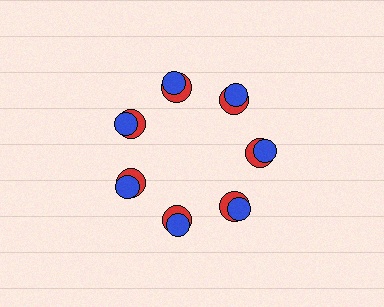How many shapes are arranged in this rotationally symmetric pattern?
There are 14 shapes, arranged in 7 groups of 2.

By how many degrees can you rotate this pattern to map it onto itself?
The pattern maps onto itself every 51 degrees of rotation.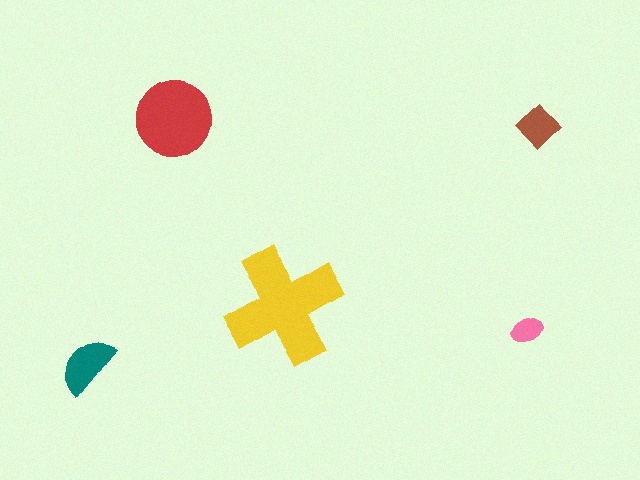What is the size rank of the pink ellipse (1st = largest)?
5th.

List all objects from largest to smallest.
The yellow cross, the red circle, the teal semicircle, the brown diamond, the pink ellipse.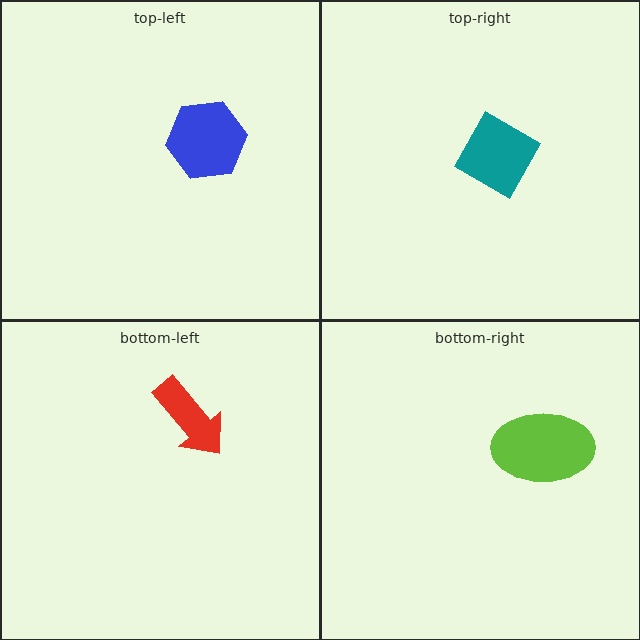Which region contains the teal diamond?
The top-right region.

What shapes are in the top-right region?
The teal diamond.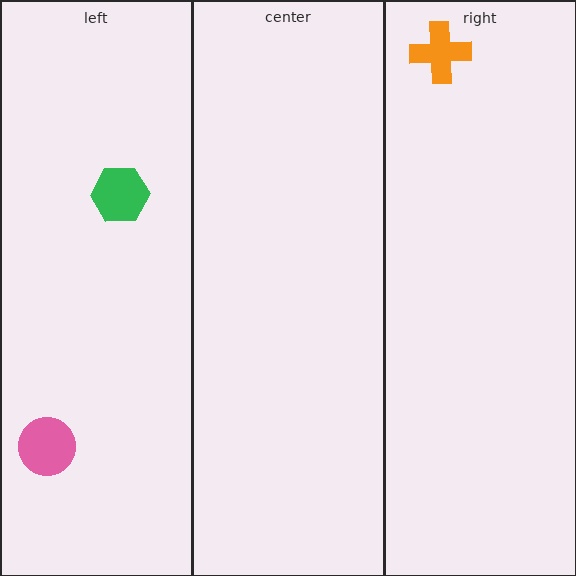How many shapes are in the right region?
1.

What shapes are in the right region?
The orange cross.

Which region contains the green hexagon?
The left region.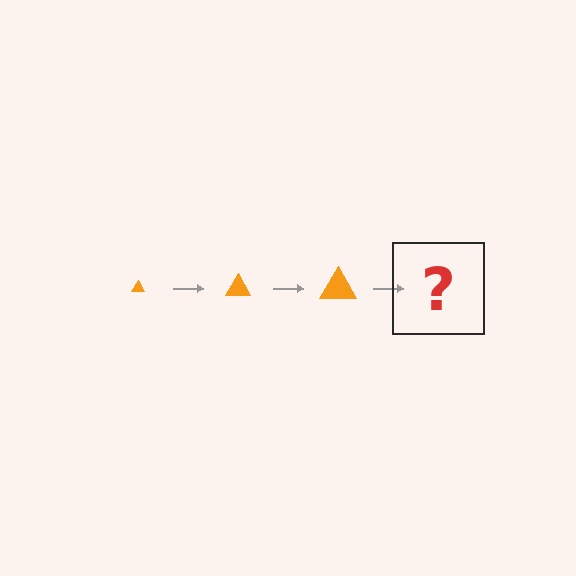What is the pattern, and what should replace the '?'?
The pattern is that the triangle gets progressively larger each step. The '?' should be an orange triangle, larger than the previous one.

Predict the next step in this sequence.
The next step is an orange triangle, larger than the previous one.